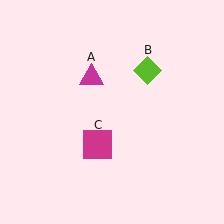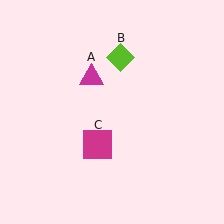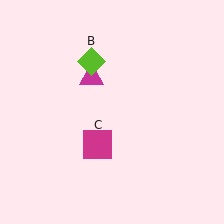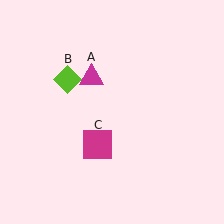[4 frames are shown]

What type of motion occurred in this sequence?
The lime diamond (object B) rotated counterclockwise around the center of the scene.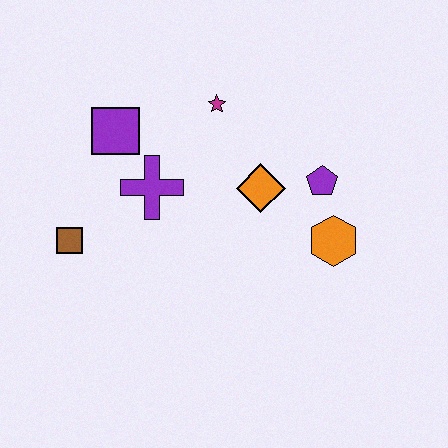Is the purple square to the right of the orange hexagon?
No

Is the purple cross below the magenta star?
Yes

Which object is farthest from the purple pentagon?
The brown square is farthest from the purple pentagon.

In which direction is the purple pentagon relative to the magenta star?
The purple pentagon is to the right of the magenta star.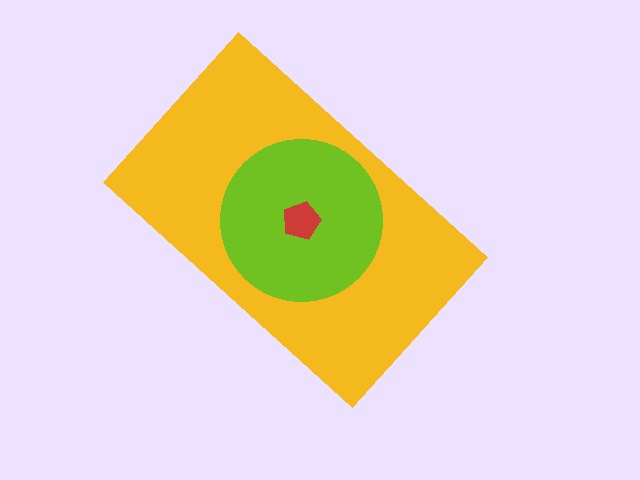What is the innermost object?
The red pentagon.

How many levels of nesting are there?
3.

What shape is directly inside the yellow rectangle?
The lime circle.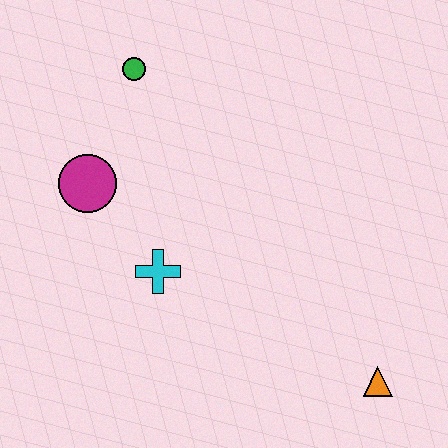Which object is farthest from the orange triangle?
The green circle is farthest from the orange triangle.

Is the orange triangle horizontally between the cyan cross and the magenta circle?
No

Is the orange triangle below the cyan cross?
Yes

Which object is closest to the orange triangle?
The cyan cross is closest to the orange triangle.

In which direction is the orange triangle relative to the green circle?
The orange triangle is below the green circle.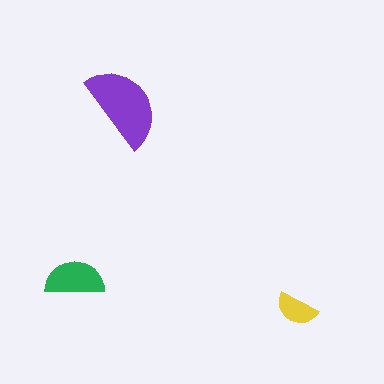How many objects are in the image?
There are 3 objects in the image.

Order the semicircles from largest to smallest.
the purple one, the green one, the yellow one.